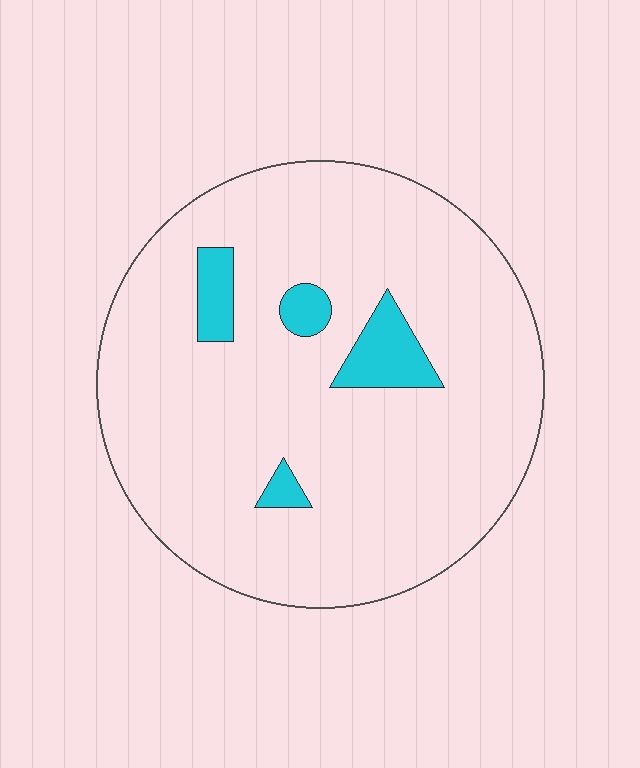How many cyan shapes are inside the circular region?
4.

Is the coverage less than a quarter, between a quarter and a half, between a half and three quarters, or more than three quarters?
Less than a quarter.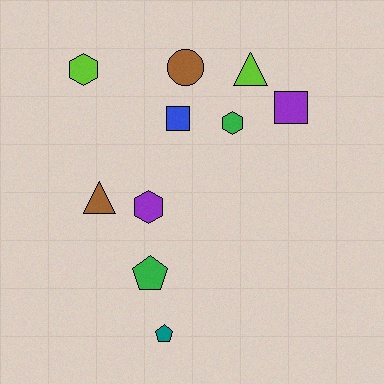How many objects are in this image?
There are 10 objects.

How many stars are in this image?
There are no stars.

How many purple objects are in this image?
There are 2 purple objects.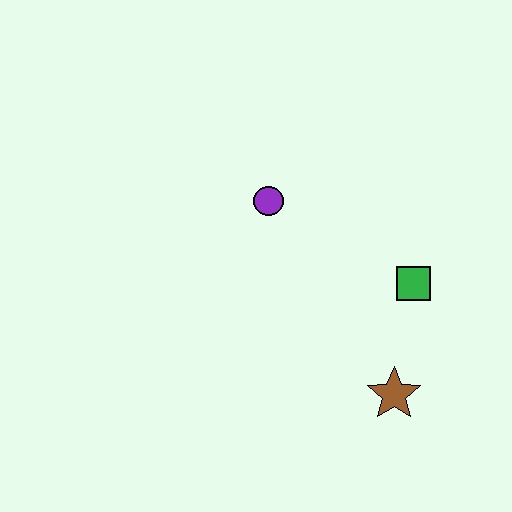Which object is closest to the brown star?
The green square is closest to the brown star.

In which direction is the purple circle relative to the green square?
The purple circle is to the left of the green square.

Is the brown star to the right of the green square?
No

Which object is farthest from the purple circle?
The brown star is farthest from the purple circle.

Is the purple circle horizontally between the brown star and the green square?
No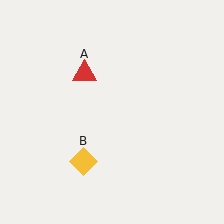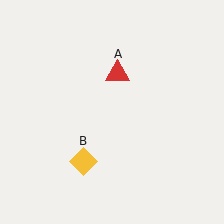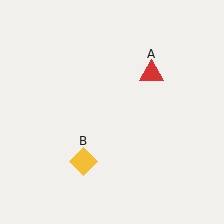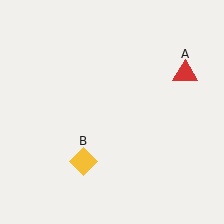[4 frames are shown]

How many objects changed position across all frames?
1 object changed position: red triangle (object A).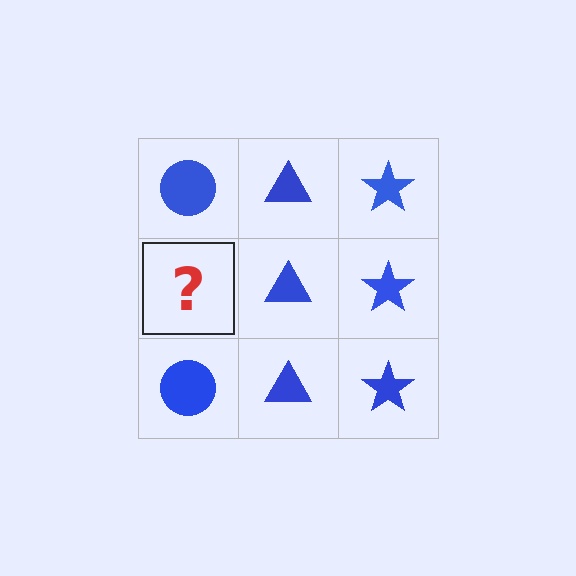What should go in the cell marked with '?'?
The missing cell should contain a blue circle.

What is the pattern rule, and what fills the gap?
The rule is that each column has a consistent shape. The gap should be filled with a blue circle.